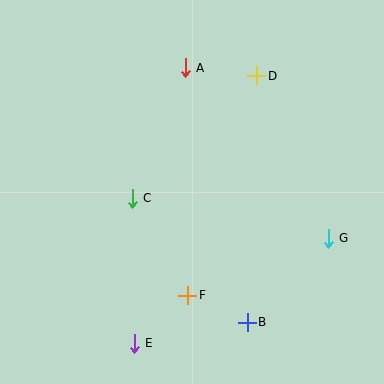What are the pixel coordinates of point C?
Point C is at (132, 198).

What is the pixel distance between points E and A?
The distance between E and A is 280 pixels.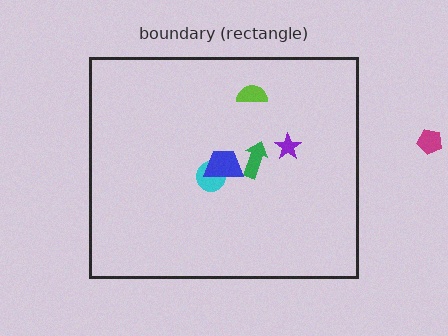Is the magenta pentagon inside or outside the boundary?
Outside.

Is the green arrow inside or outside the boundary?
Inside.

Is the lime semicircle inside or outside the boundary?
Inside.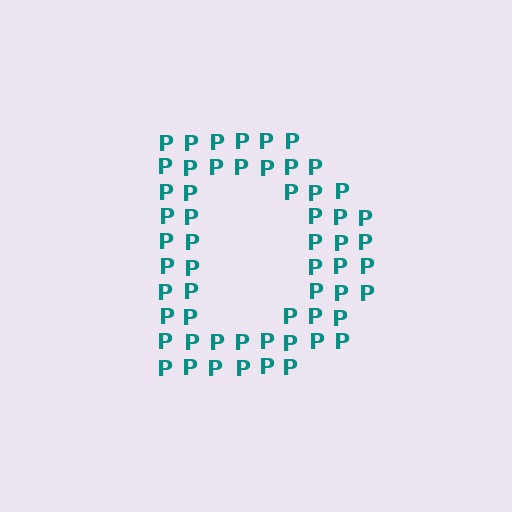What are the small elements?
The small elements are letter P's.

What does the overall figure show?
The overall figure shows the letter D.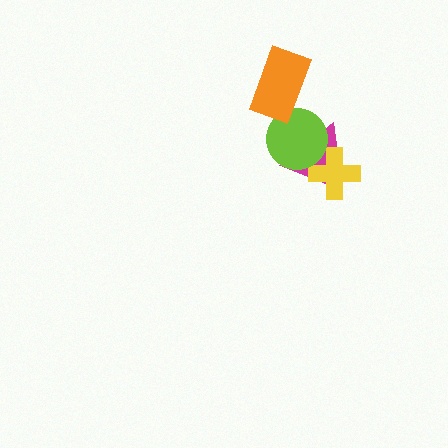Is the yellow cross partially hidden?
No, no other shape covers it.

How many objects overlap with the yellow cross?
1 object overlaps with the yellow cross.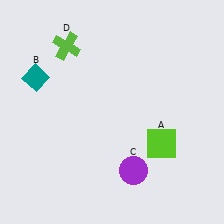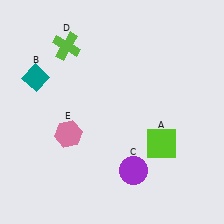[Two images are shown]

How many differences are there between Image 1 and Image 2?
There is 1 difference between the two images.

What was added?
A pink hexagon (E) was added in Image 2.